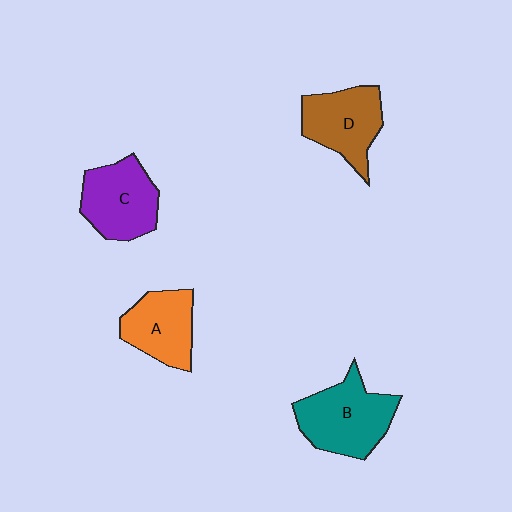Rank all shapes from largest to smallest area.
From largest to smallest: B (teal), C (purple), D (brown), A (orange).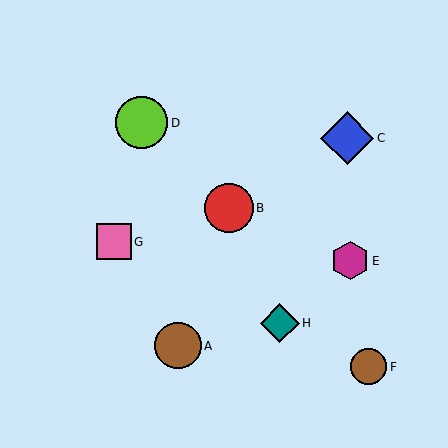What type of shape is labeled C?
Shape C is a blue diamond.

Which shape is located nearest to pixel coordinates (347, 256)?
The magenta hexagon (labeled E) at (350, 261) is nearest to that location.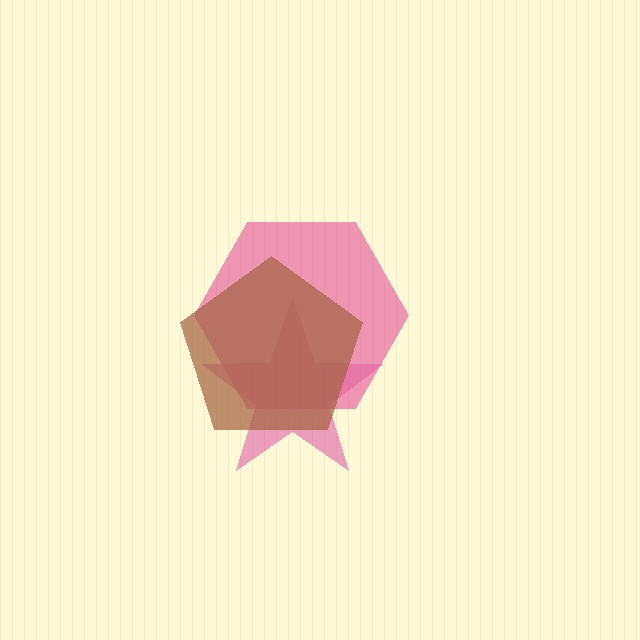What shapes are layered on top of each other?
The layered shapes are: a magenta star, a pink hexagon, a brown pentagon.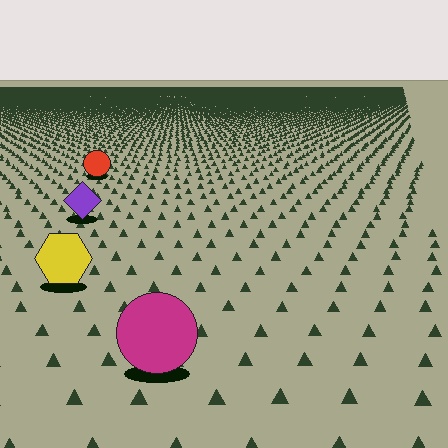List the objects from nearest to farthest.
From nearest to farthest: the magenta circle, the yellow hexagon, the purple diamond, the red circle.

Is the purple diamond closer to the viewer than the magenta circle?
No. The magenta circle is closer — you can tell from the texture gradient: the ground texture is coarser near it.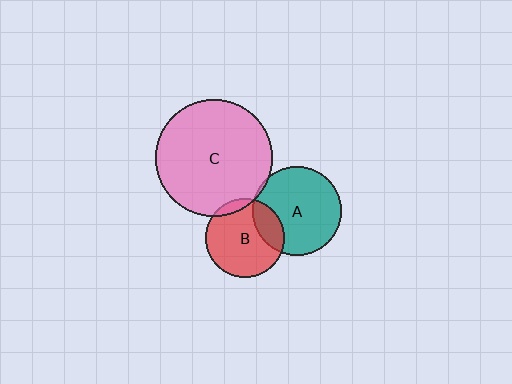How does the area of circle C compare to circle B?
Approximately 2.2 times.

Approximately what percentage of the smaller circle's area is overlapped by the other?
Approximately 5%.